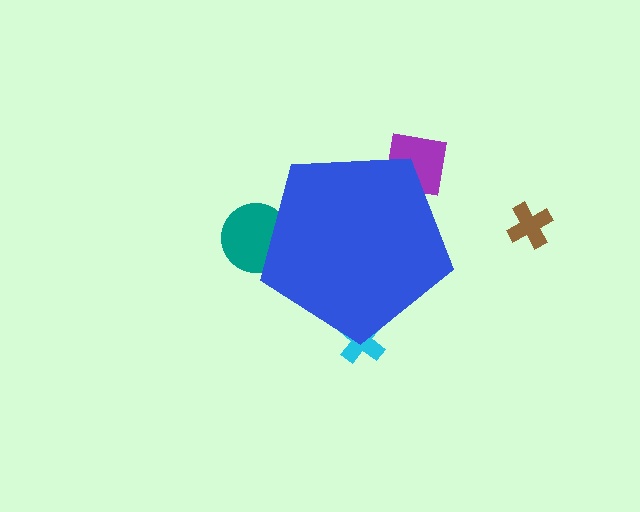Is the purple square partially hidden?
Yes, the purple square is partially hidden behind the blue pentagon.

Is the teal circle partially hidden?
Yes, the teal circle is partially hidden behind the blue pentagon.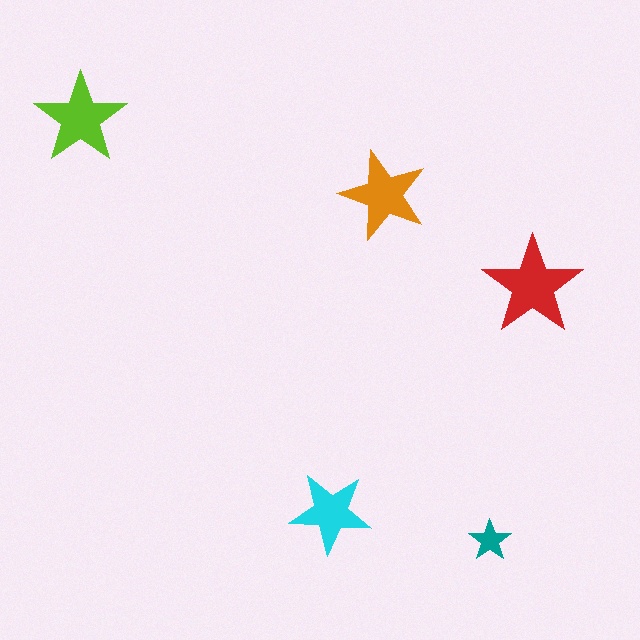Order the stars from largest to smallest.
the red one, the lime one, the orange one, the cyan one, the teal one.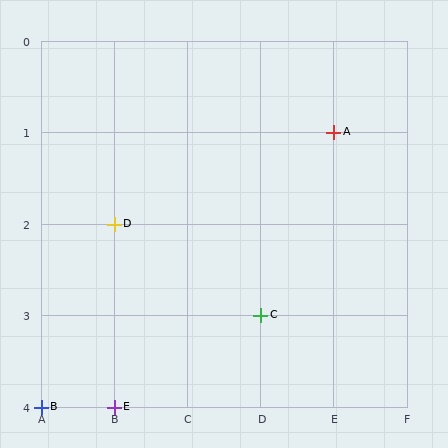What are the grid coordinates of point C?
Point C is at grid coordinates (D, 3).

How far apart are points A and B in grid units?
Points A and B are 4 columns and 3 rows apart (about 5.0 grid units diagonally).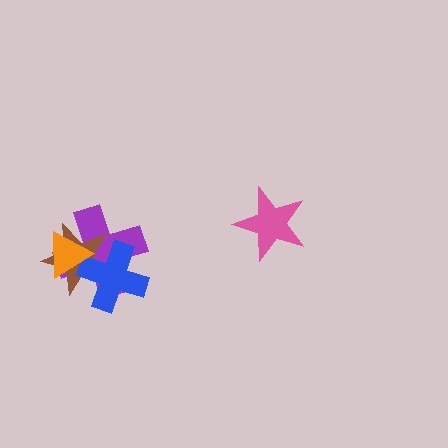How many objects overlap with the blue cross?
3 objects overlap with the blue cross.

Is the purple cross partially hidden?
Yes, it is partially covered by another shape.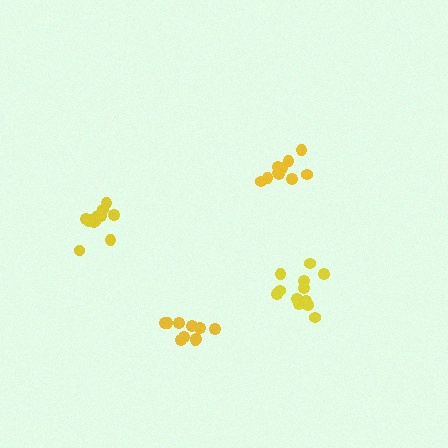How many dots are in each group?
Group 1: 10 dots, Group 2: 12 dots, Group 3: 13 dots, Group 4: 10 dots (45 total).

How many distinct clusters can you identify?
There are 4 distinct clusters.